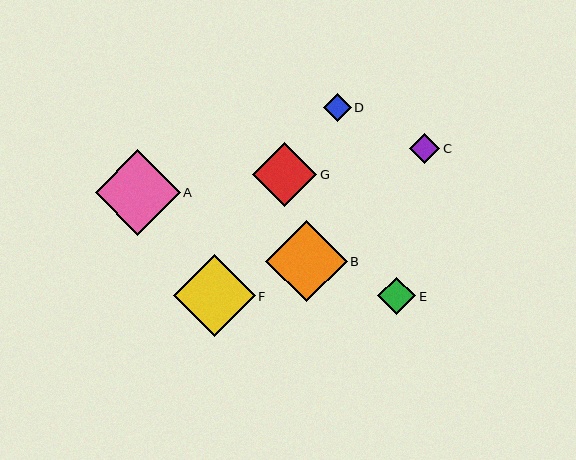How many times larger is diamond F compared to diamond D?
Diamond F is approximately 2.9 times the size of diamond D.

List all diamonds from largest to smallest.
From largest to smallest: A, F, B, G, E, C, D.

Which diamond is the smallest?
Diamond D is the smallest with a size of approximately 28 pixels.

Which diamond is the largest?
Diamond A is the largest with a size of approximately 85 pixels.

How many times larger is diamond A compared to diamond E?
Diamond A is approximately 2.3 times the size of diamond E.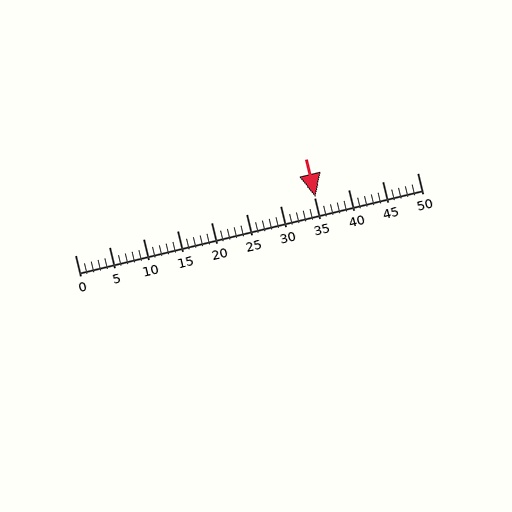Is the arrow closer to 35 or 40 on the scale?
The arrow is closer to 35.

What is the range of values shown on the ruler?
The ruler shows values from 0 to 50.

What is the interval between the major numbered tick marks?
The major tick marks are spaced 5 units apart.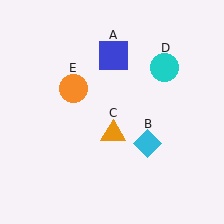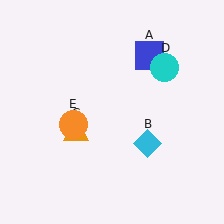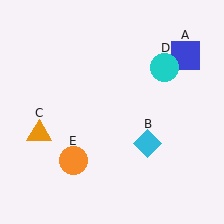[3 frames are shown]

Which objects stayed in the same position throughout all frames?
Cyan diamond (object B) and cyan circle (object D) remained stationary.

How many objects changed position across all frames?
3 objects changed position: blue square (object A), orange triangle (object C), orange circle (object E).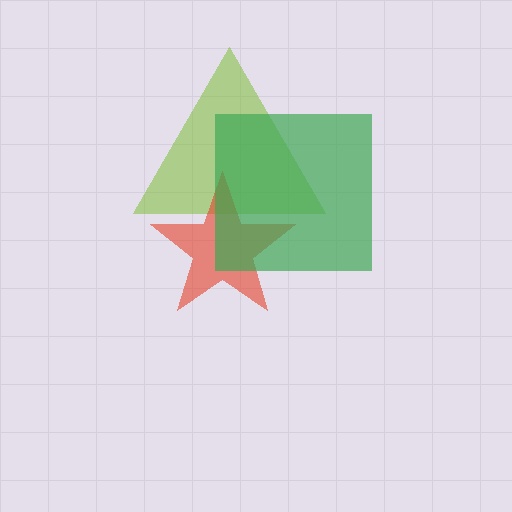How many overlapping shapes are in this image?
There are 3 overlapping shapes in the image.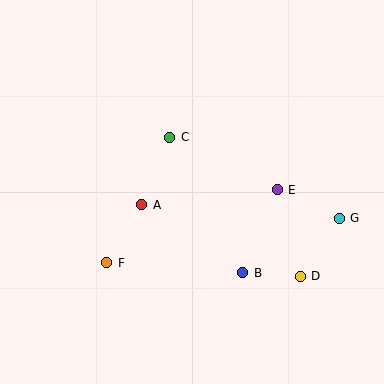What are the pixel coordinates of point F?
Point F is at (107, 263).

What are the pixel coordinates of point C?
Point C is at (170, 137).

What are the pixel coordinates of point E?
Point E is at (277, 190).